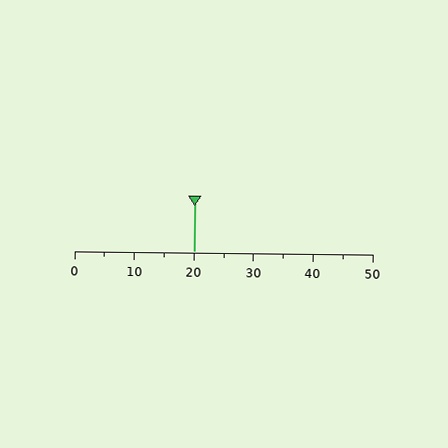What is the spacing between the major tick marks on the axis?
The major ticks are spaced 10 apart.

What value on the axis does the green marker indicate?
The marker indicates approximately 20.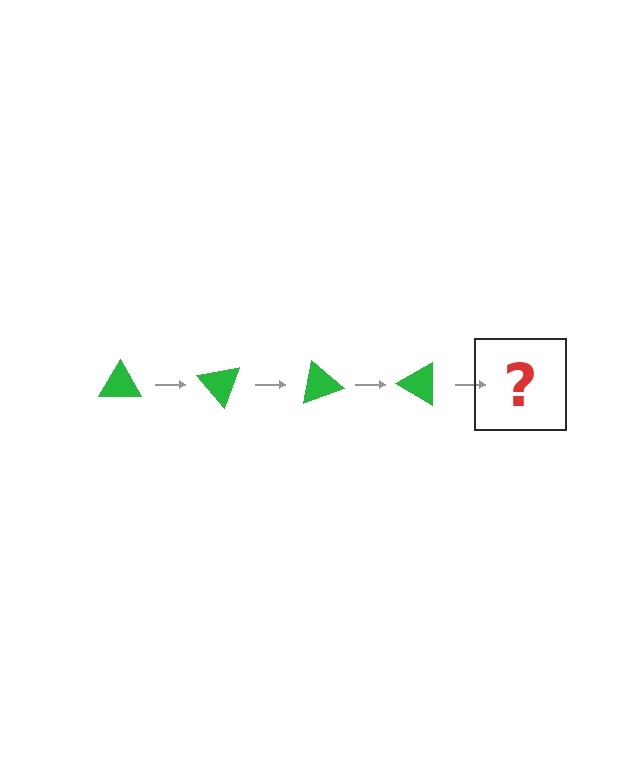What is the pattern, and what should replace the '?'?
The pattern is that the triangle rotates 50 degrees each step. The '?' should be a green triangle rotated 200 degrees.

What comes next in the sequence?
The next element should be a green triangle rotated 200 degrees.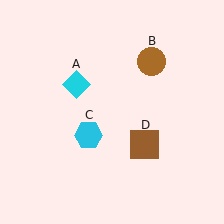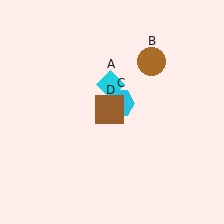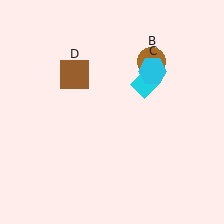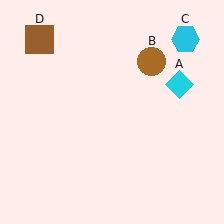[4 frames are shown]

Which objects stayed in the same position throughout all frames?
Brown circle (object B) remained stationary.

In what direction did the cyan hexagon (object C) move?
The cyan hexagon (object C) moved up and to the right.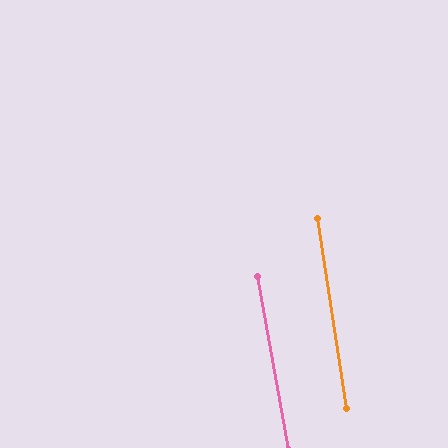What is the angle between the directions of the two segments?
Approximately 1 degree.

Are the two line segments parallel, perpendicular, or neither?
Parallel — their directions differ by only 1.2°.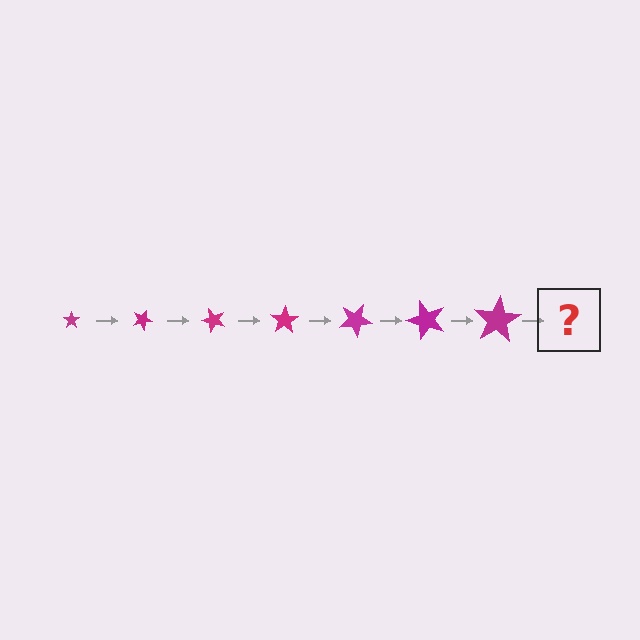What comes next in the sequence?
The next element should be a star, larger than the previous one and rotated 175 degrees from the start.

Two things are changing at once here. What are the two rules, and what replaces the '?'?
The two rules are that the star grows larger each step and it rotates 25 degrees each step. The '?' should be a star, larger than the previous one and rotated 175 degrees from the start.